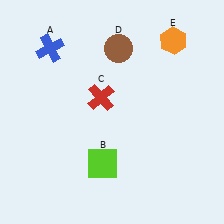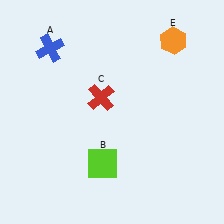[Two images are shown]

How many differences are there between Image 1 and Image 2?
There is 1 difference between the two images.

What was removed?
The brown circle (D) was removed in Image 2.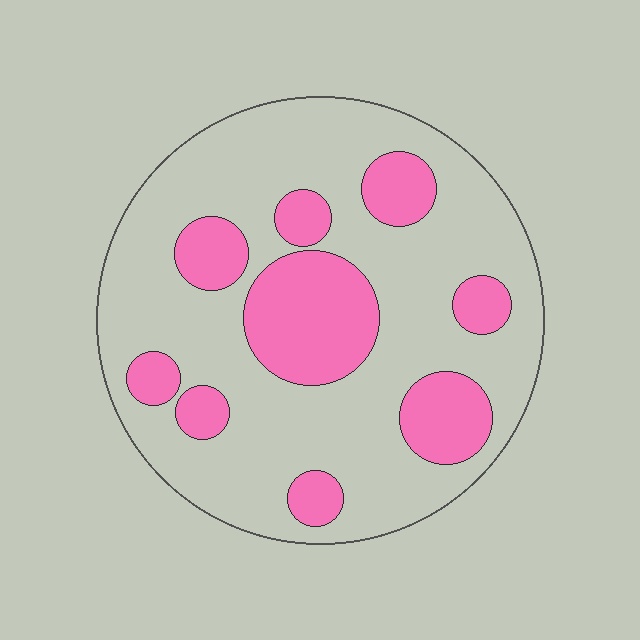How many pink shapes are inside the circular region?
9.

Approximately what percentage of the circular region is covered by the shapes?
Approximately 25%.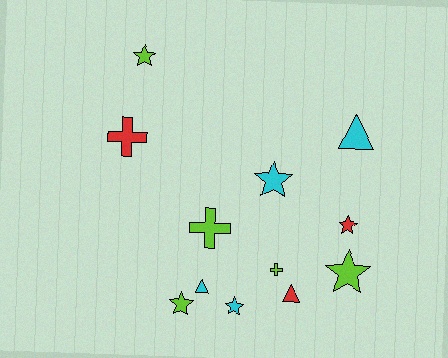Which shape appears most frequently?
Star, with 6 objects.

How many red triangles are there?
There is 1 red triangle.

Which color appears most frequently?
Lime, with 5 objects.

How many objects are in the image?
There are 12 objects.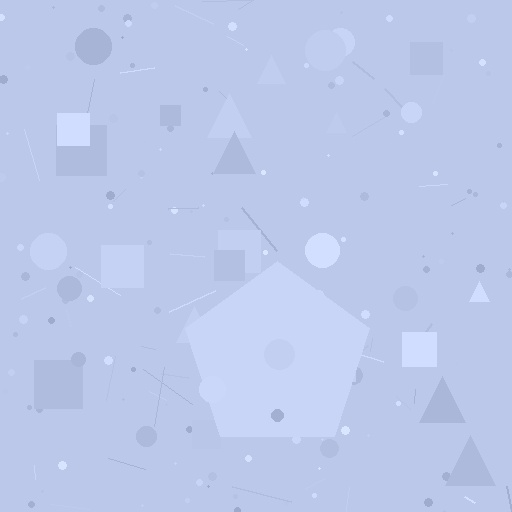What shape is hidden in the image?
A pentagon is hidden in the image.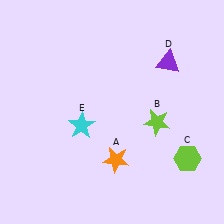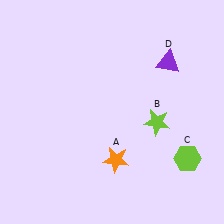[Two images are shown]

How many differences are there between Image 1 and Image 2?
There is 1 difference between the two images.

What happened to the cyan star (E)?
The cyan star (E) was removed in Image 2. It was in the bottom-left area of Image 1.